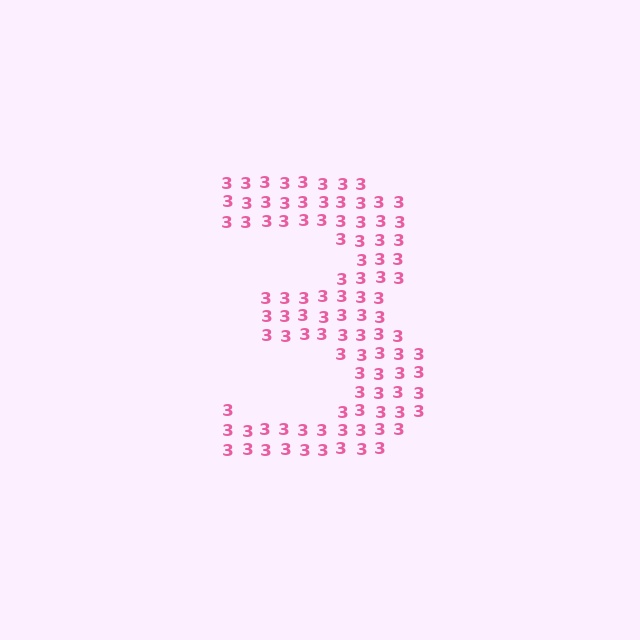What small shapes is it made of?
It is made of small digit 3's.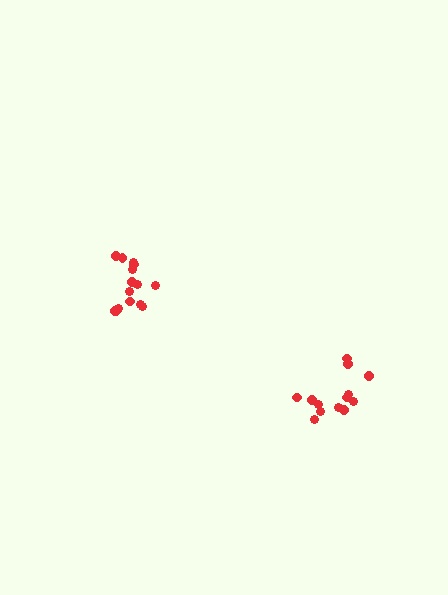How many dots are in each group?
Group 1: 15 dots, Group 2: 13 dots (28 total).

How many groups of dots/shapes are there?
There are 2 groups.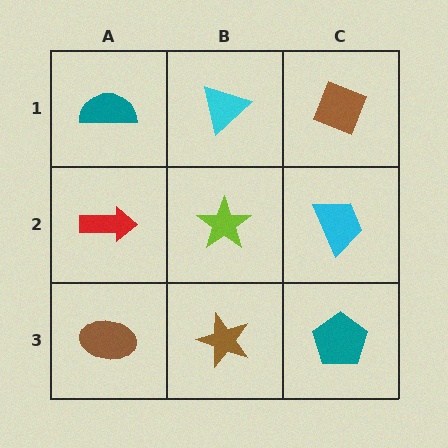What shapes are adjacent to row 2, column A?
A teal semicircle (row 1, column A), a brown ellipse (row 3, column A), a lime star (row 2, column B).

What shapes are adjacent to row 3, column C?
A cyan trapezoid (row 2, column C), a brown star (row 3, column B).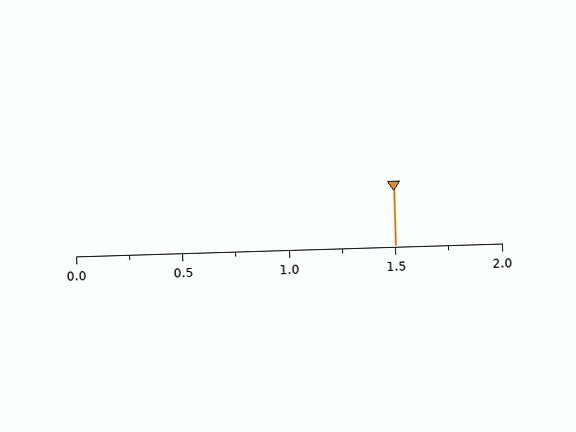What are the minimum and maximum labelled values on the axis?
The axis runs from 0.0 to 2.0.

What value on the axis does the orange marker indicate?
The marker indicates approximately 1.5.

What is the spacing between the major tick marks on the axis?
The major ticks are spaced 0.5 apart.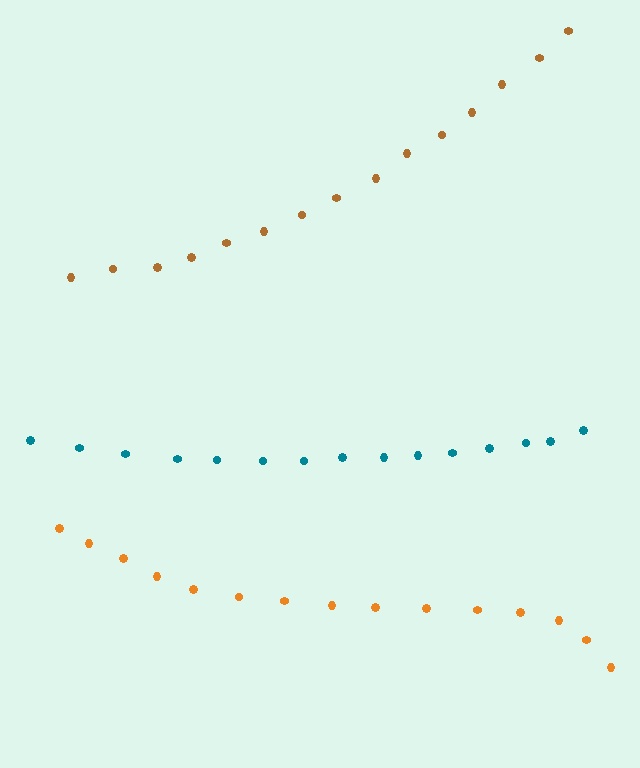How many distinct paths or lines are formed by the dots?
There are 3 distinct paths.